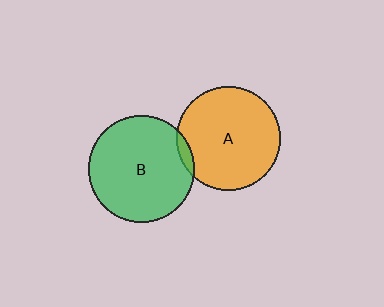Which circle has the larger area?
Circle B (green).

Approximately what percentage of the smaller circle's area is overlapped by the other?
Approximately 5%.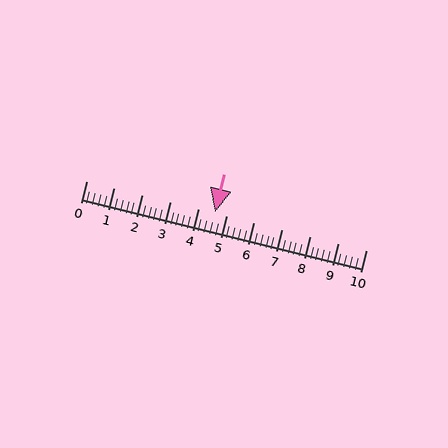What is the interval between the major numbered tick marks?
The major tick marks are spaced 1 units apart.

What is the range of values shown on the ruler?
The ruler shows values from 0 to 10.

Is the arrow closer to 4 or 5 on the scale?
The arrow is closer to 5.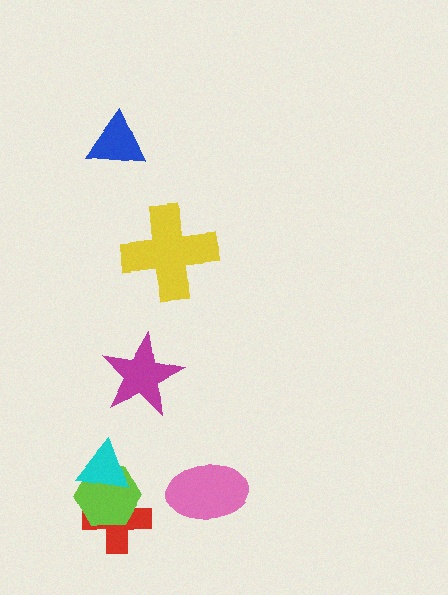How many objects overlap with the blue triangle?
0 objects overlap with the blue triangle.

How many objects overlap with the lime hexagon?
2 objects overlap with the lime hexagon.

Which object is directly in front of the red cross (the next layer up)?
The lime hexagon is directly in front of the red cross.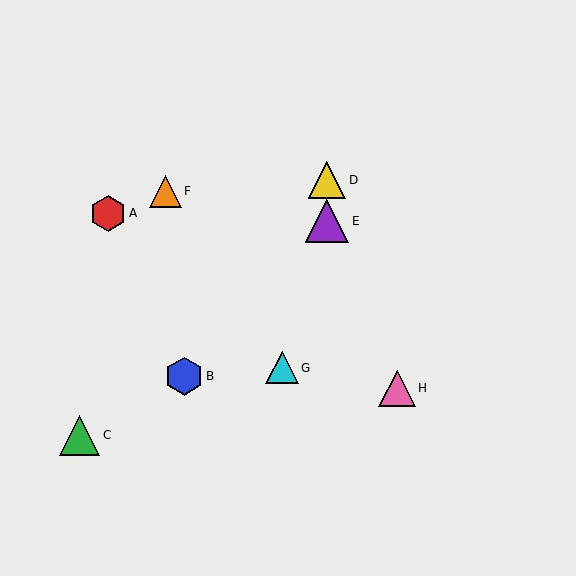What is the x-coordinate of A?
Object A is at x≈108.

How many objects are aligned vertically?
2 objects (D, E) are aligned vertically.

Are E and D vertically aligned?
Yes, both are at x≈327.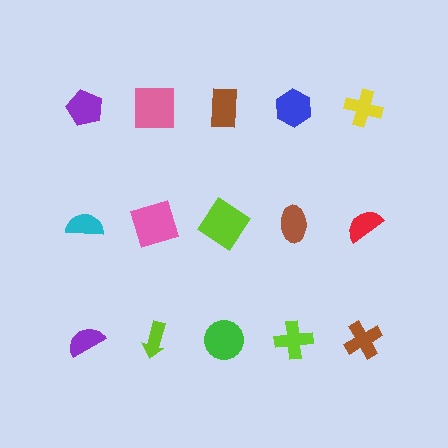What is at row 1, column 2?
A pink square.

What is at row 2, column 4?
A brown ellipse.